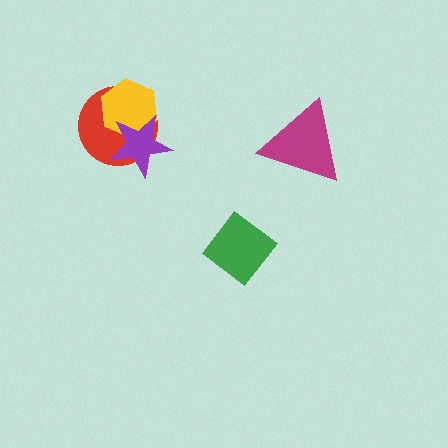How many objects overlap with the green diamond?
0 objects overlap with the green diamond.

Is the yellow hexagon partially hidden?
Yes, it is partially covered by another shape.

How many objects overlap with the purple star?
2 objects overlap with the purple star.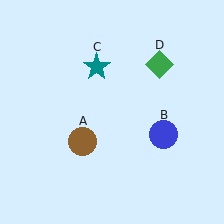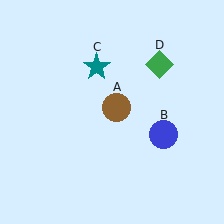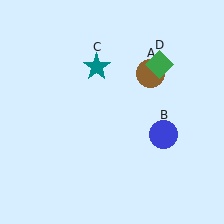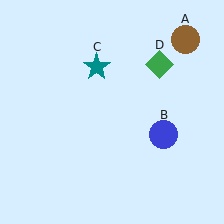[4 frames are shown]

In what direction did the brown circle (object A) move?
The brown circle (object A) moved up and to the right.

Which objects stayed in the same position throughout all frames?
Blue circle (object B) and teal star (object C) and green diamond (object D) remained stationary.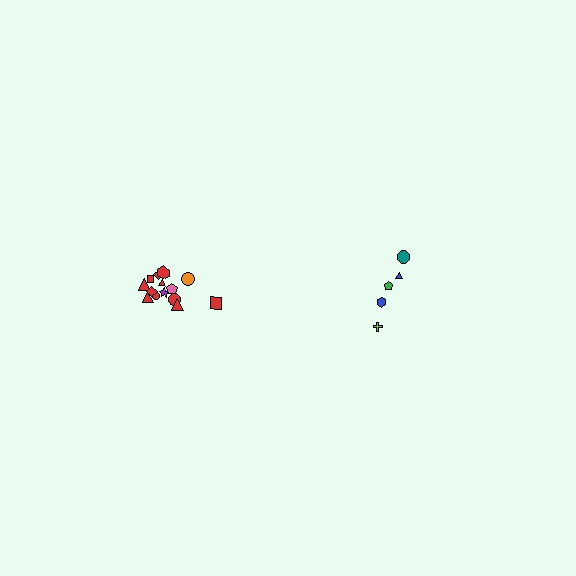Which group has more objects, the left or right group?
The left group.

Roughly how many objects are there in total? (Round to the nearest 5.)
Roughly 20 objects in total.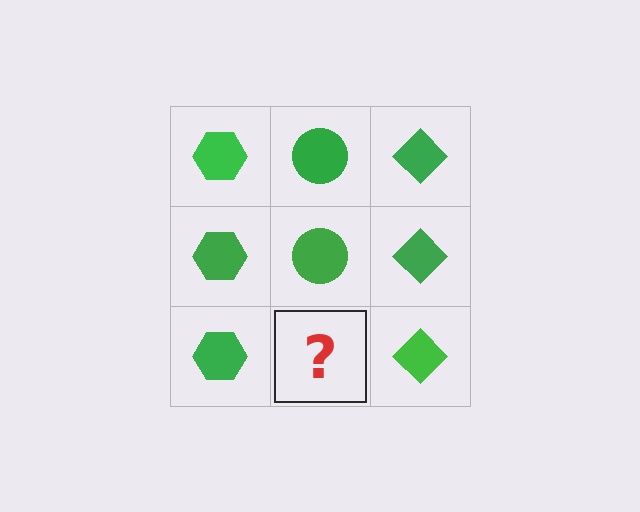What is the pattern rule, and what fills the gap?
The rule is that each column has a consistent shape. The gap should be filled with a green circle.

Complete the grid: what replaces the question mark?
The question mark should be replaced with a green circle.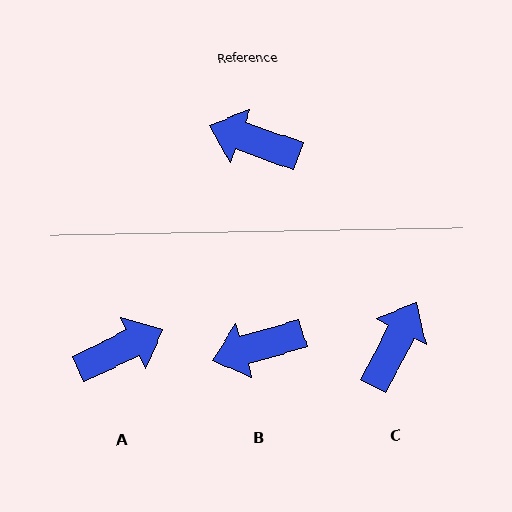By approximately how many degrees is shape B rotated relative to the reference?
Approximately 36 degrees counter-clockwise.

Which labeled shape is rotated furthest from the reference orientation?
A, about 135 degrees away.